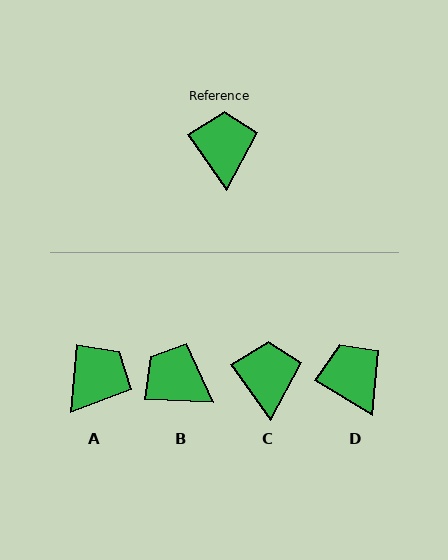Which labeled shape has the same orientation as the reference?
C.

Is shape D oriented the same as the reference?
No, it is off by about 24 degrees.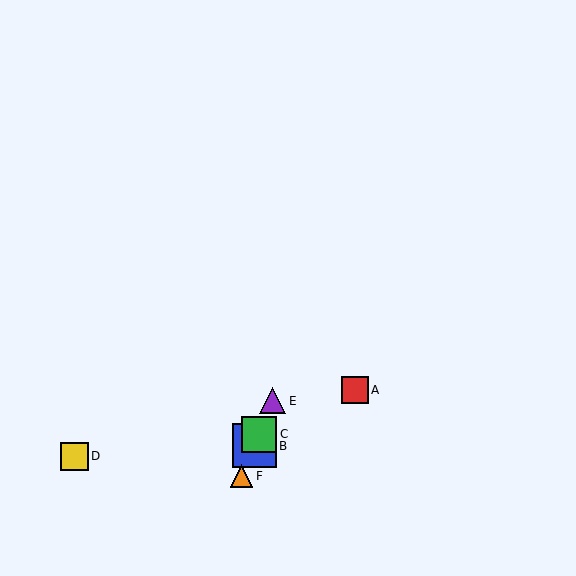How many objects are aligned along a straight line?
4 objects (B, C, E, F) are aligned along a straight line.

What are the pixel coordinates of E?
Object E is at (273, 401).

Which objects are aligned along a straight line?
Objects B, C, E, F are aligned along a straight line.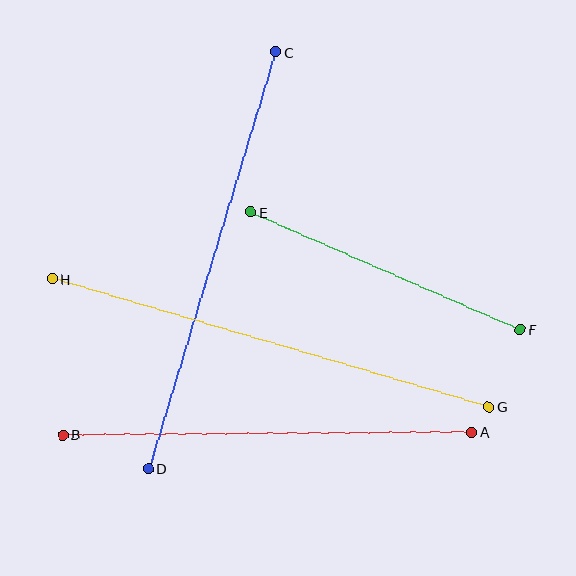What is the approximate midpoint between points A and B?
The midpoint is at approximately (267, 433) pixels.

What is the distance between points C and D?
The distance is approximately 435 pixels.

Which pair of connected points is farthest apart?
Points G and H are farthest apart.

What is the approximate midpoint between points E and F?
The midpoint is at approximately (385, 271) pixels.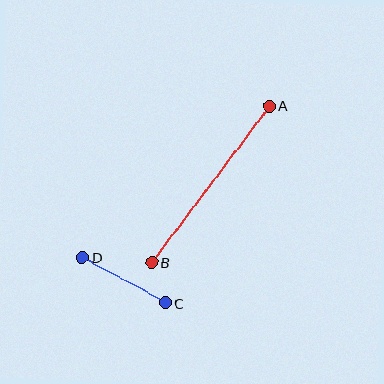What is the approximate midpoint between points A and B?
The midpoint is at approximately (211, 184) pixels.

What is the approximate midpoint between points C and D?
The midpoint is at approximately (124, 280) pixels.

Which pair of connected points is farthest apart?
Points A and B are farthest apart.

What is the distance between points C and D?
The distance is approximately 94 pixels.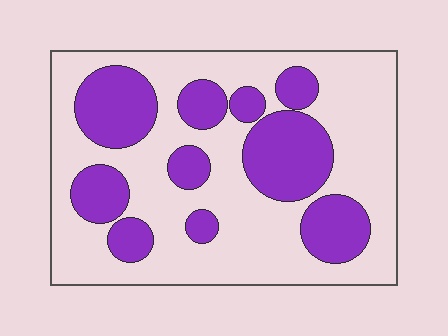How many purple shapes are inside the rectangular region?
10.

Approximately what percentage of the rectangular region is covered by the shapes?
Approximately 35%.